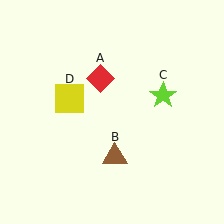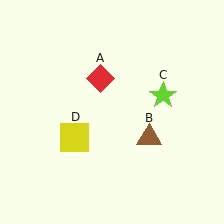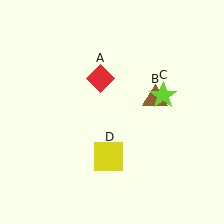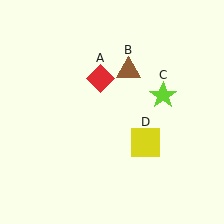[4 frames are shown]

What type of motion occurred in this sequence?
The brown triangle (object B), yellow square (object D) rotated counterclockwise around the center of the scene.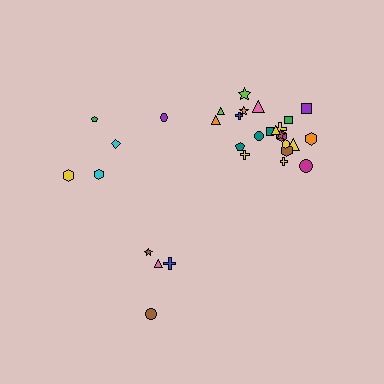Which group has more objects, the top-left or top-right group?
The top-right group.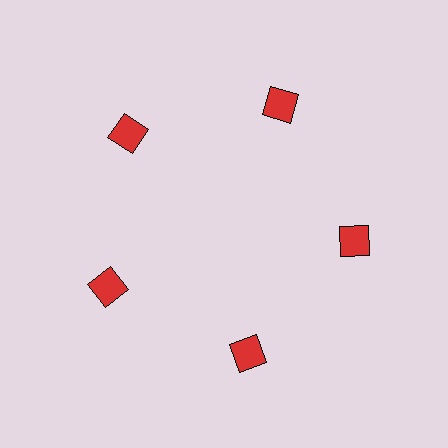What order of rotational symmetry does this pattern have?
This pattern has 5-fold rotational symmetry.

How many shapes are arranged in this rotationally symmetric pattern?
There are 5 shapes, arranged in 5 groups of 1.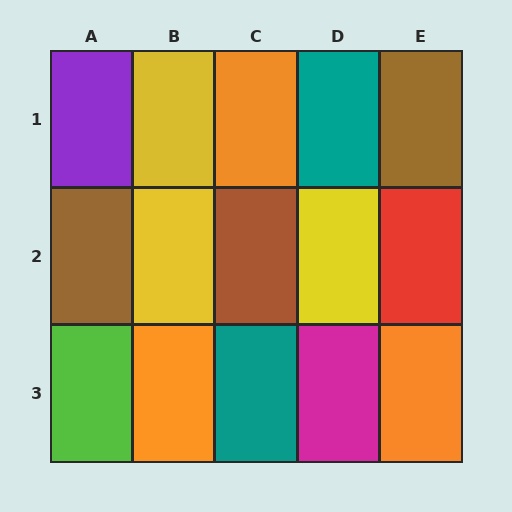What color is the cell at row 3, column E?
Orange.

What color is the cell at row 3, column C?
Teal.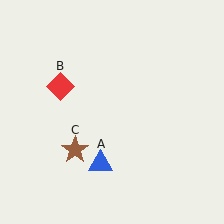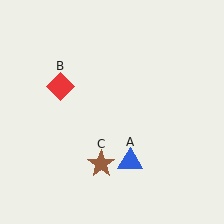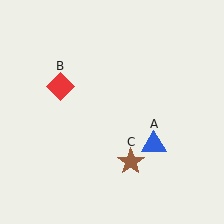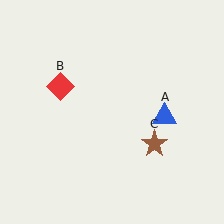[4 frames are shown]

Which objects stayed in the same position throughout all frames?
Red diamond (object B) remained stationary.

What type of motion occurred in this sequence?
The blue triangle (object A), brown star (object C) rotated counterclockwise around the center of the scene.